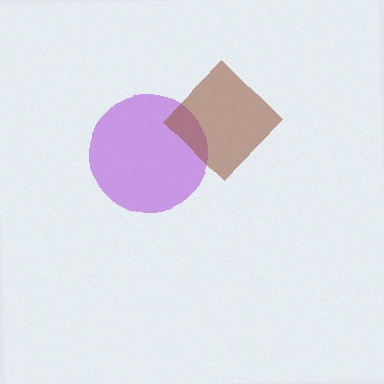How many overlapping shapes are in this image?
There are 2 overlapping shapes in the image.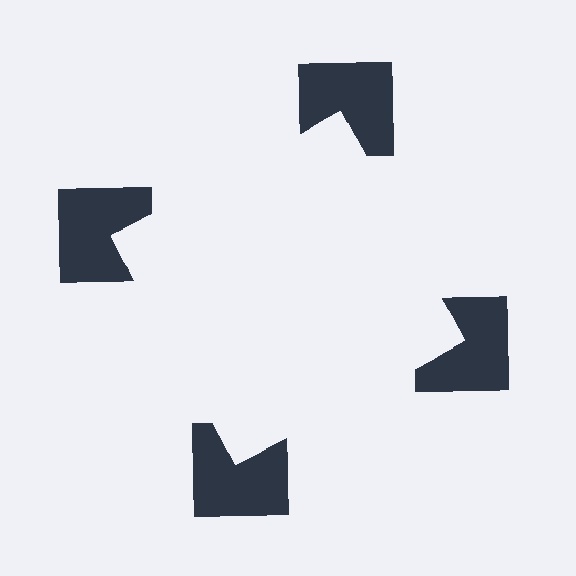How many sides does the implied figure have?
4 sides.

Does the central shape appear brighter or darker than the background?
It typically appears slightly brighter than the background, even though no actual brightness change is drawn.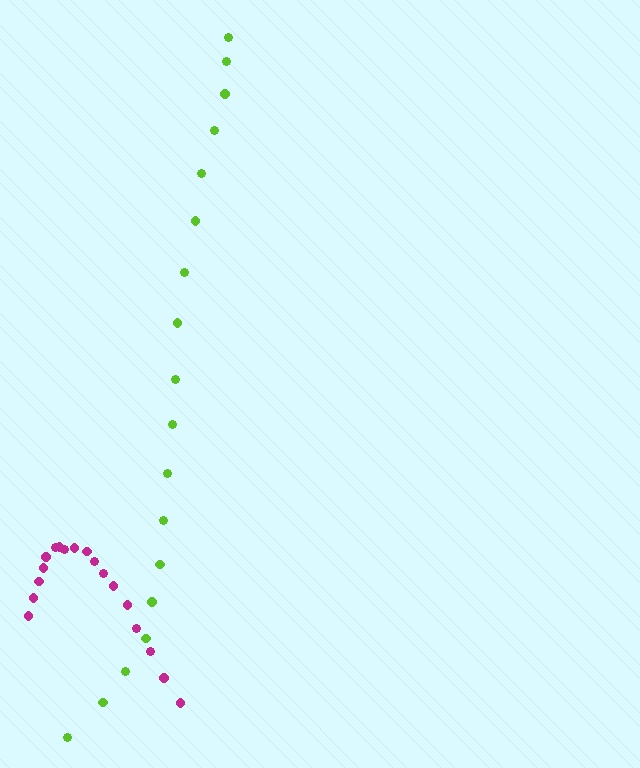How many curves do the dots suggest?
There are 2 distinct paths.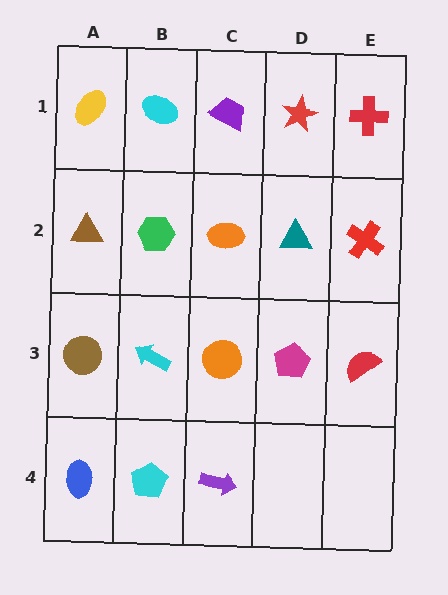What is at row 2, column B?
A green hexagon.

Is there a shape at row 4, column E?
No, that cell is empty.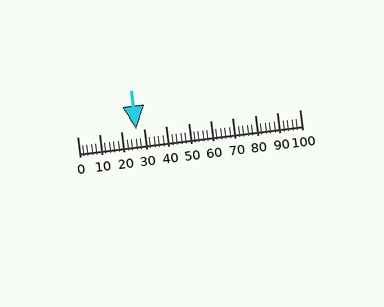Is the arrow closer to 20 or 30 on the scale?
The arrow is closer to 30.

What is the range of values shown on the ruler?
The ruler shows values from 0 to 100.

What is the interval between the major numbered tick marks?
The major tick marks are spaced 10 units apart.